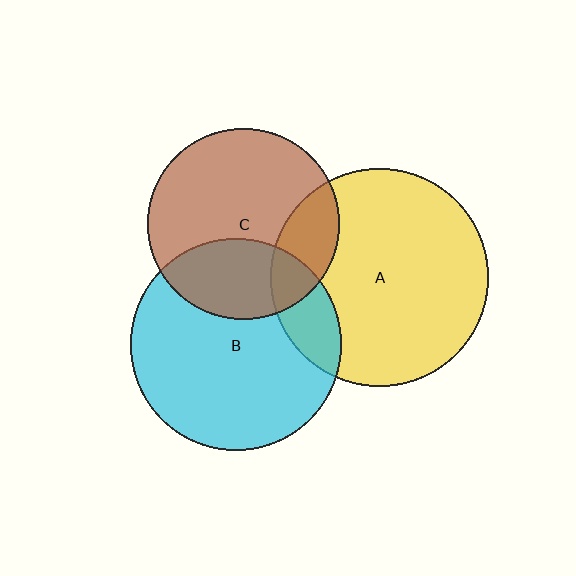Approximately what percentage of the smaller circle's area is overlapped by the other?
Approximately 20%.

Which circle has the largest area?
Circle A (yellow).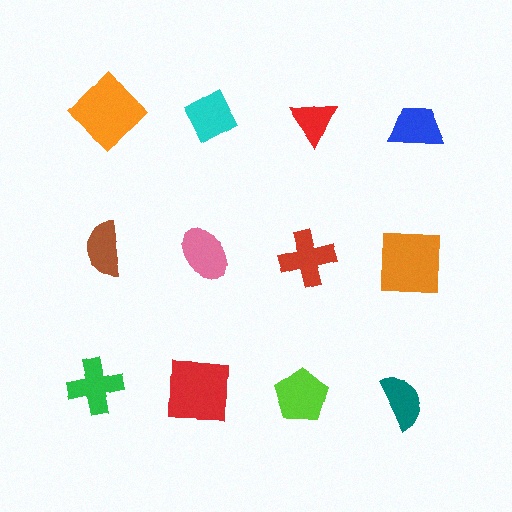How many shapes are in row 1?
4 shapes.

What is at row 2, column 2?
A pink ellipse.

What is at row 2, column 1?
A brown semicircle.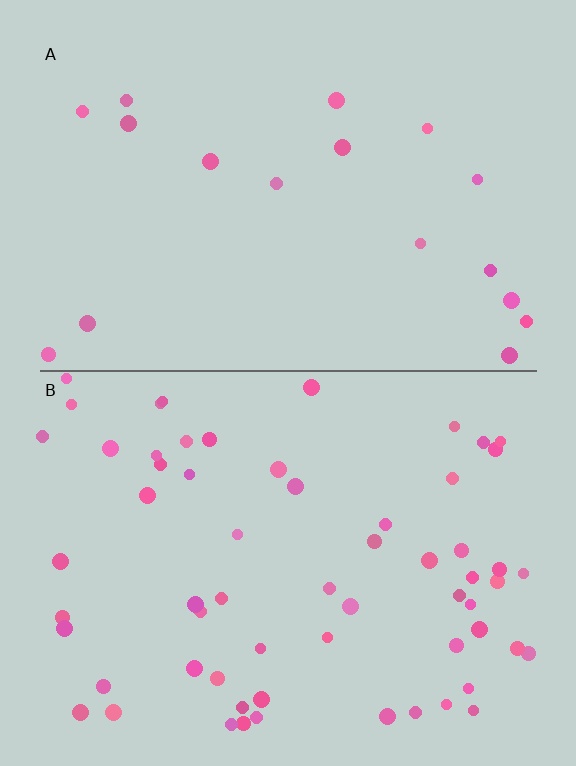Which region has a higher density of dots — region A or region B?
B (the bottom).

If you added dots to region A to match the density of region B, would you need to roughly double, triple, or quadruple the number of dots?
Approximately triple.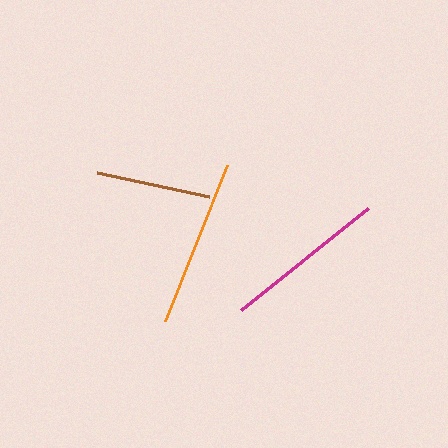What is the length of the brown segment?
The brown segment is approximately 114 pixels long.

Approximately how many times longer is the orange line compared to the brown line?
The orange line is approximately 1.5 times the length of the brown line.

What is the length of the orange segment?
The orange segment is approximately 168 pixels long.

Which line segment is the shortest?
The brown line is the shortest at approximately 114 pixels.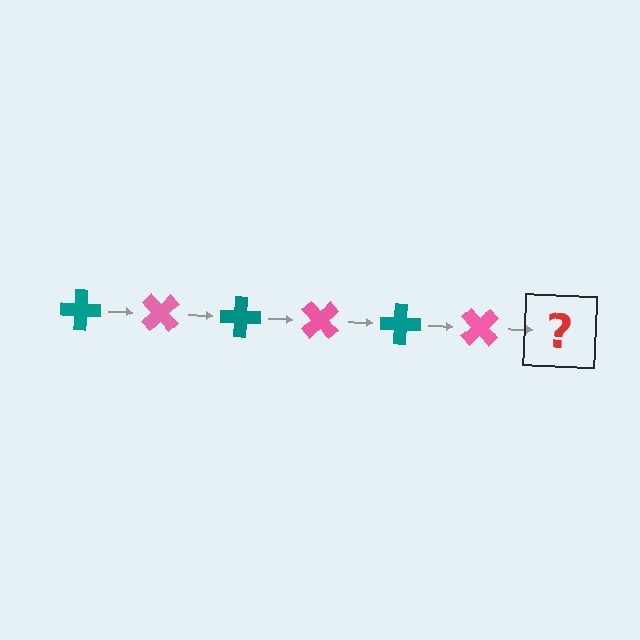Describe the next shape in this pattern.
It should be a teal cross, rotated 270 degrees from the start.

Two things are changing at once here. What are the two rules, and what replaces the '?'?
The two rules are that it rotates 45 degrees each step and the color cycles through teal and pink. The '?' should be a teal cross, rotated 270 degrees from the start.